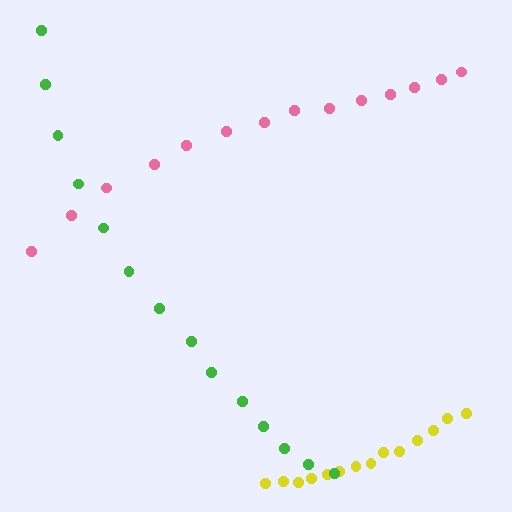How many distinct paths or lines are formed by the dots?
There are 3 distinct paths.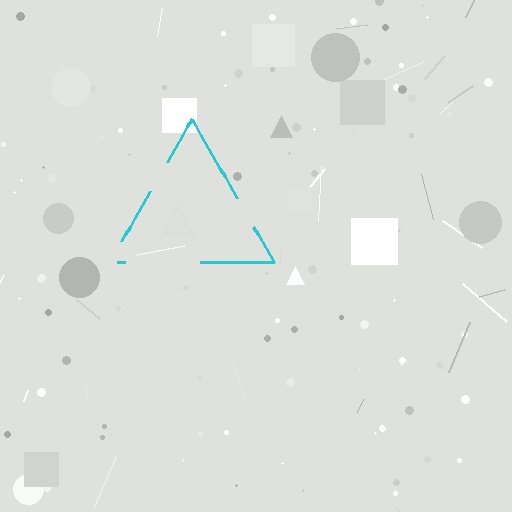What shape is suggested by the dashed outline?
The dashed outline suggests a triangle.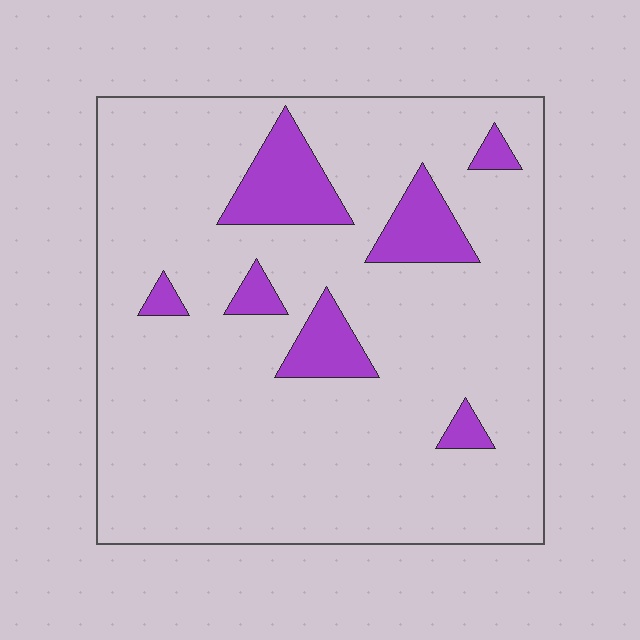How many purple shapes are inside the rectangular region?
7.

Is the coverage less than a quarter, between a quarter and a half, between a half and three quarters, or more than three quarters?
Less than a quarter.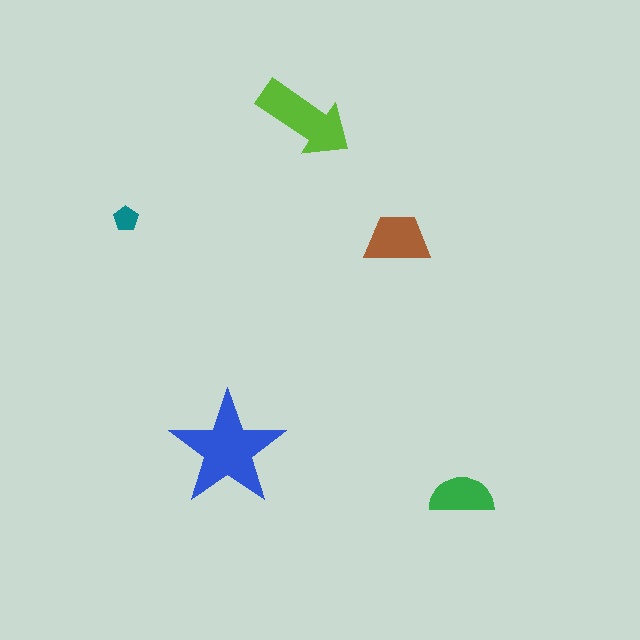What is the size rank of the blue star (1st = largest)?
1st.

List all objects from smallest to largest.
The teal pentagon, the green semicircle, the brown trapezoid, the lime arrow, the blue star.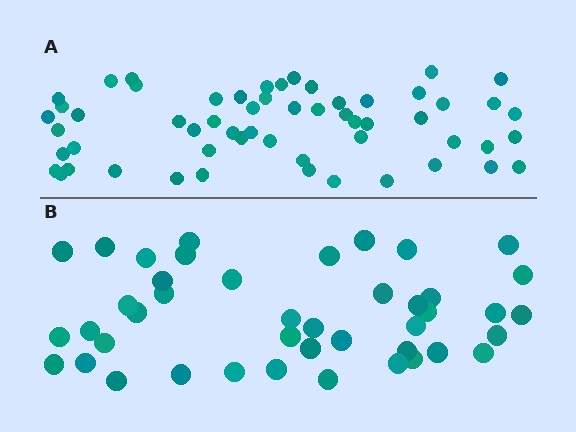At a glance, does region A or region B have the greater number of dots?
Region A (the top region) has more dots.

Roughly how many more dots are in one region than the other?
Region A has approximately 15 more dots than region B.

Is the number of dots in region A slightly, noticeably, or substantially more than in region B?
Region A has noticeably more, but not dramatically so. The ratio is roughly 1.3 to 1.